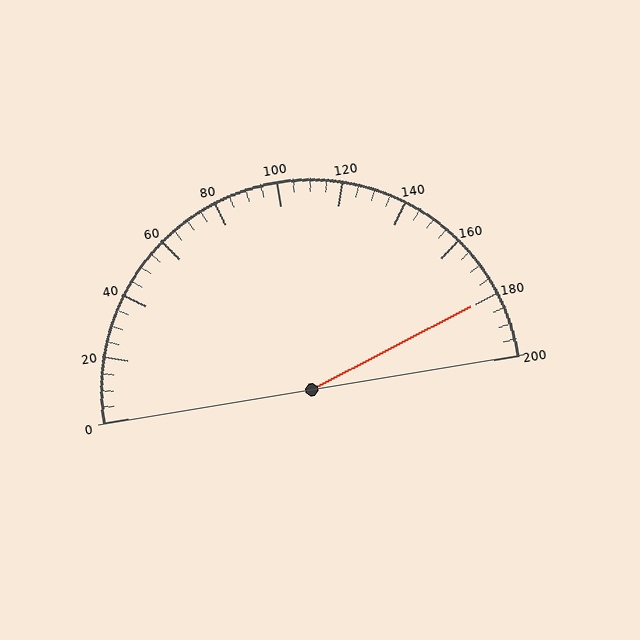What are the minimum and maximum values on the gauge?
The gauge ranges from 0 to 200.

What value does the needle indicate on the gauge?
The needle indicates approximately 180.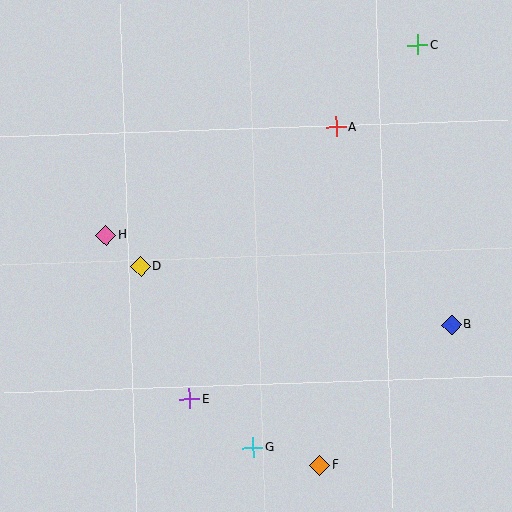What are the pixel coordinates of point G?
Point G is at (253, 447).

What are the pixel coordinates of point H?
Point H is at (106, 235).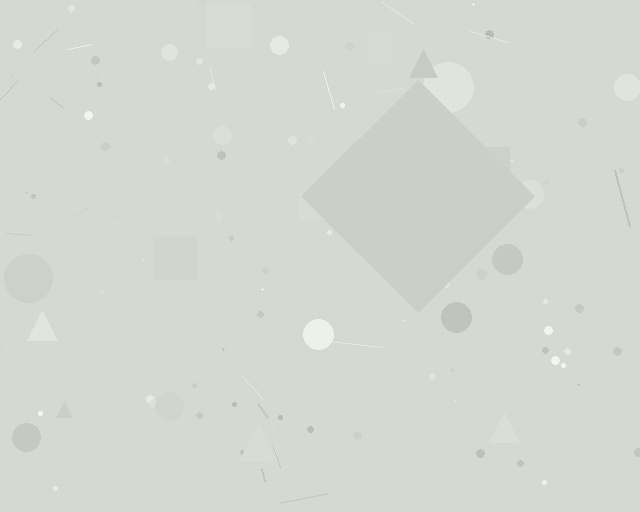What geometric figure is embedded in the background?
A diamond is embedded in the background.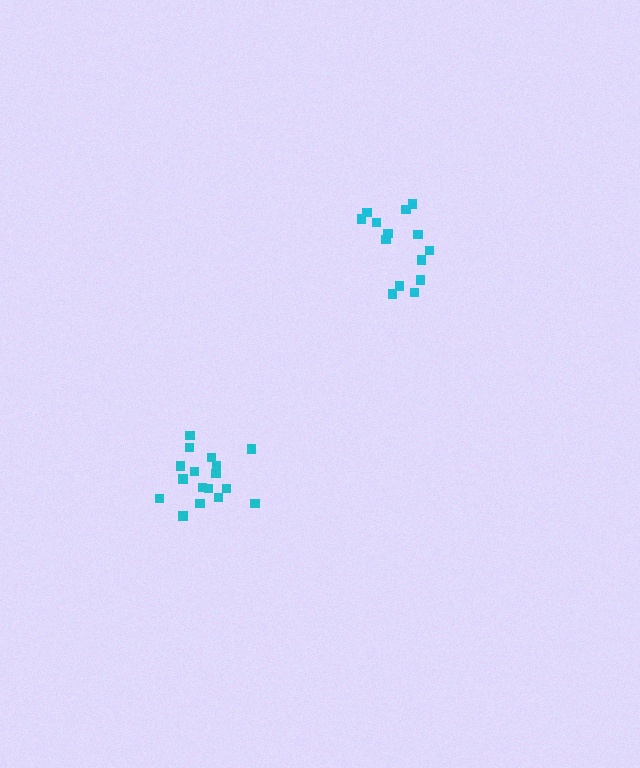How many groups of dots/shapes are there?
There are 2 groups.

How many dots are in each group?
Group 1: 17 dots, Group 2: 14 dots (31 total).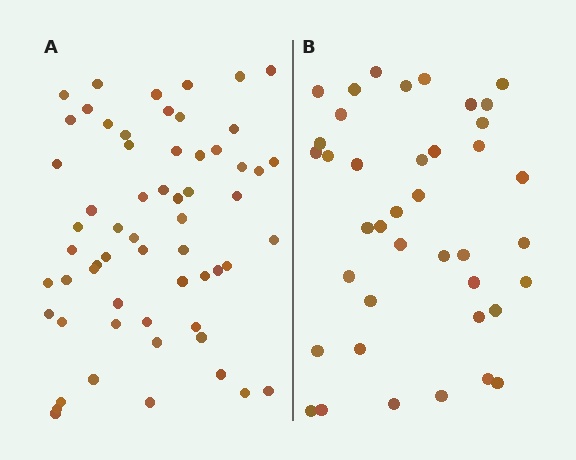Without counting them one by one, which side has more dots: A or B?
Region A (the left region) has more dots.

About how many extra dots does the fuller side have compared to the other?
Region A has approximately 20 more dots than region B.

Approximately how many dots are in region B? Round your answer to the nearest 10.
About 40 dots.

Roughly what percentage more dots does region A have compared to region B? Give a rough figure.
About 50% more.